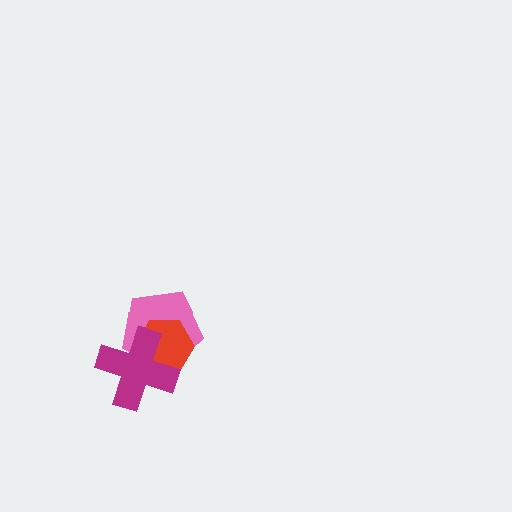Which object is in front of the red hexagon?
The magenta cross is in front of the red hexagon.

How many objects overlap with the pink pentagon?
2 objects overlap with the pink pentagon.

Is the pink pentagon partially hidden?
Yes, it is partially covered by another shape.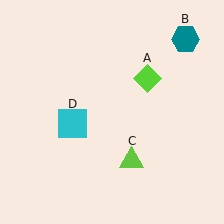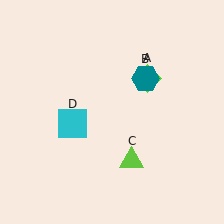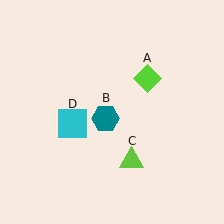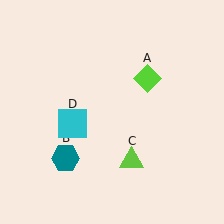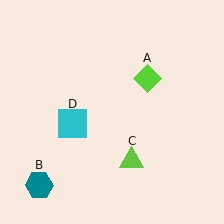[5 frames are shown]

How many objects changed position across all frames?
1 object changed position: teal hexagon (object B).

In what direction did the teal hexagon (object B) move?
The teal hexagon (object B) moved down and to the left.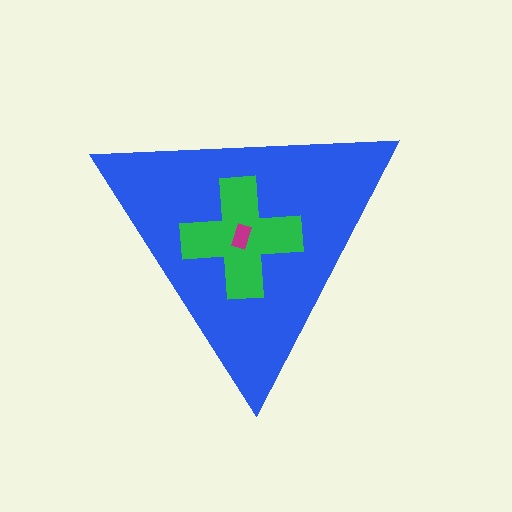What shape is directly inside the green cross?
The magenta rectangle.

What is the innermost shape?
The magenta rectangle.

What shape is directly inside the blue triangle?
The green cross.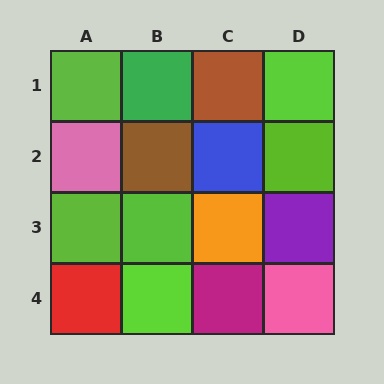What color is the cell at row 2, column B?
Brown.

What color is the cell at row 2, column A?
Pink.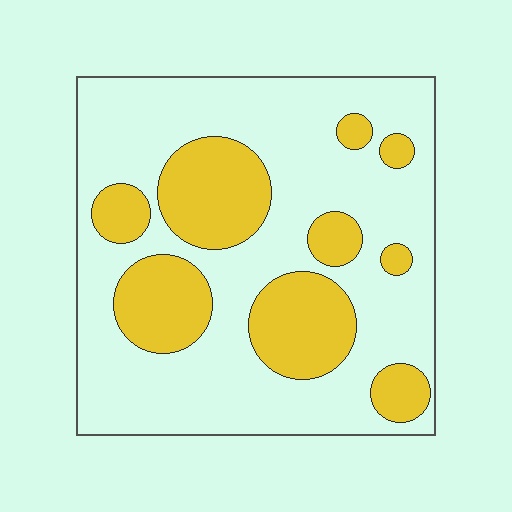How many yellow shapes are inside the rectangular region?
9.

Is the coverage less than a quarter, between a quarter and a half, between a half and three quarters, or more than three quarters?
Between a quarter and a half.